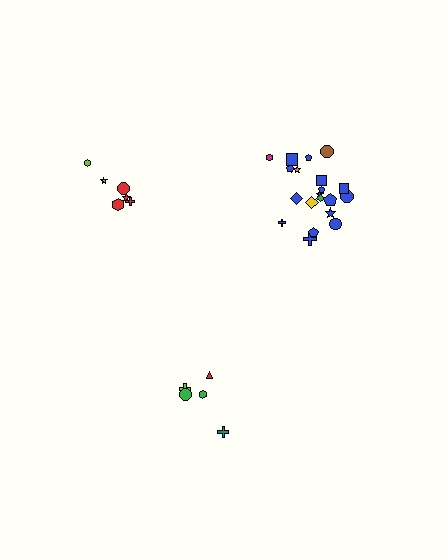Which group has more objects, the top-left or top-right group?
The top-right group.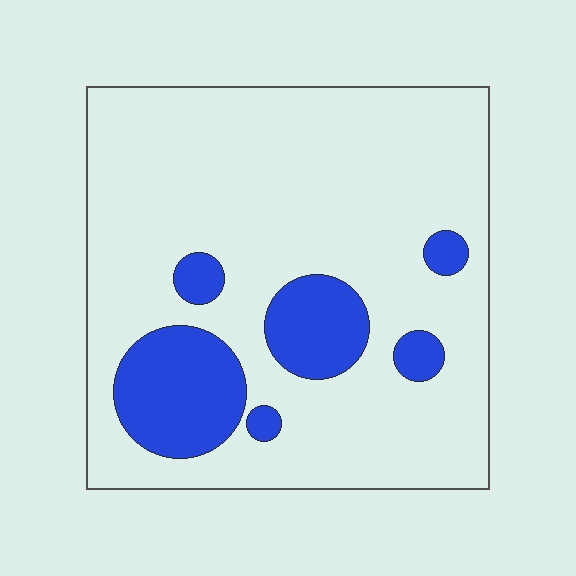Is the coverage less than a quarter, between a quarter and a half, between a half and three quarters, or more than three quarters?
Less than a quarter.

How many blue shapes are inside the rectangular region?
6.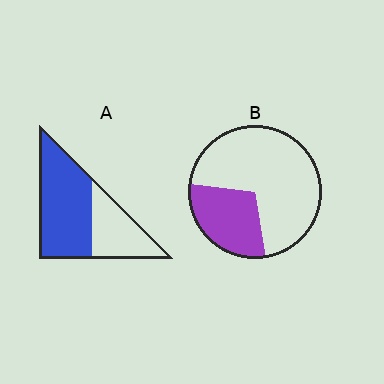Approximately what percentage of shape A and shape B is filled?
A is approximately 65% and B is approximately 30%.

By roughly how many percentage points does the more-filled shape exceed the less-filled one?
By roughly 35 percentage points (A over B).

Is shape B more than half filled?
No.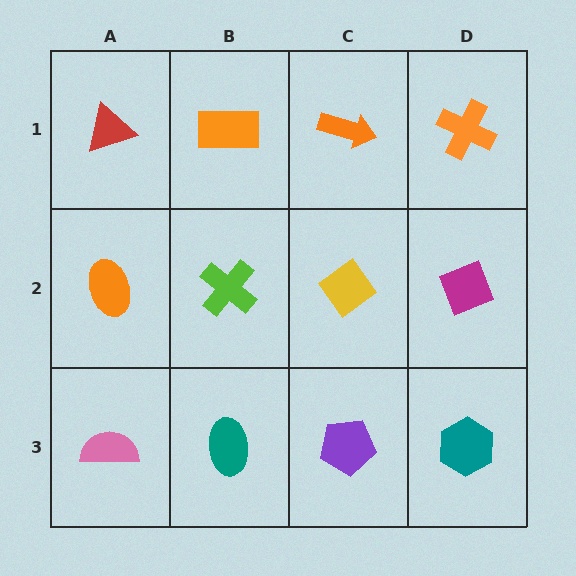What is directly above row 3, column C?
A yellow diamond.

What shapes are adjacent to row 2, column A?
A red triangle (row 1, column A), a pink semicircle (row 3, column A), a lime cross (row 2, column B).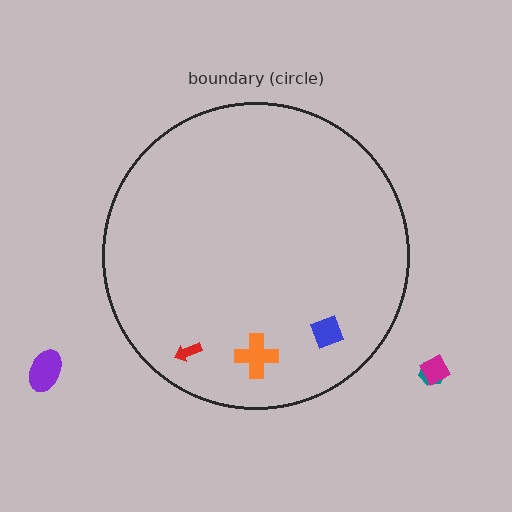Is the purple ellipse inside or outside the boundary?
Outside.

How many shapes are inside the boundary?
3 inside, 3 outside.